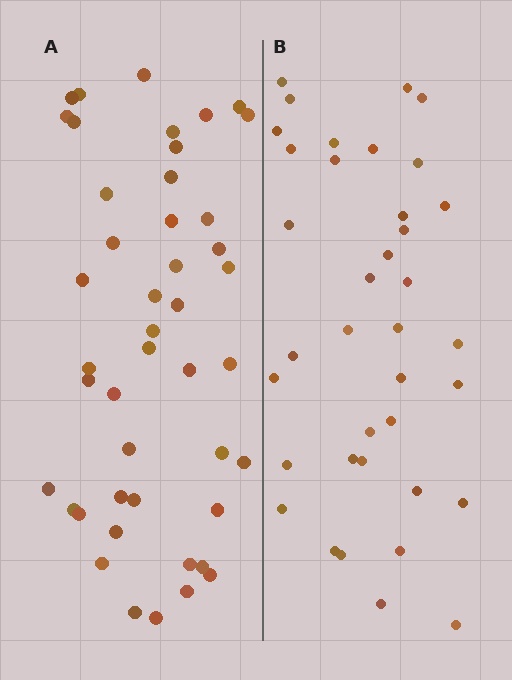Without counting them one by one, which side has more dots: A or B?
Region A (the left region) has more dots.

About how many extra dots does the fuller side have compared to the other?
Region A has roughly 8 or so more dots than region B.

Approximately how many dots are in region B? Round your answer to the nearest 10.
About 40 dots. (The exact count is 37, which rounds to 40.)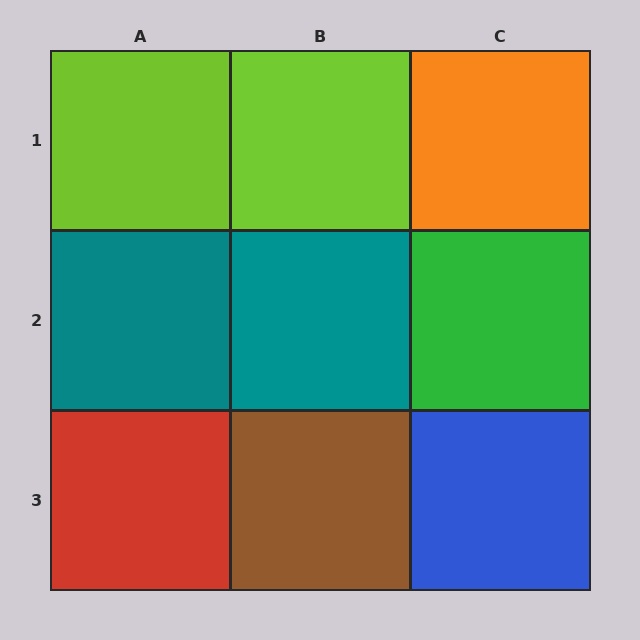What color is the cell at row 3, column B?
Brown.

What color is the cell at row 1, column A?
Lime.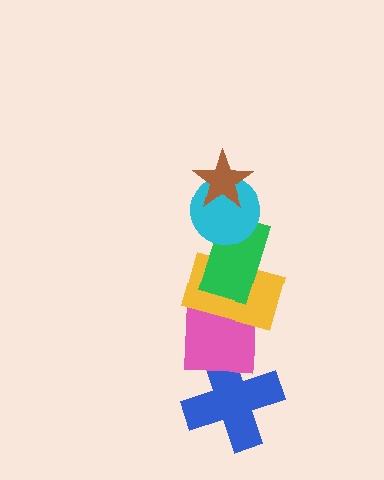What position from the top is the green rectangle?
The green rectangle is 3rd from the top.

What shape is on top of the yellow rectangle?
The green rectangle is on top of the yellow rectangle.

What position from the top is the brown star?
The brown star is 1st from the top.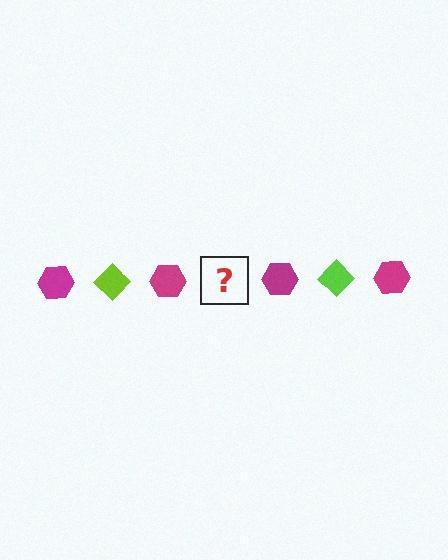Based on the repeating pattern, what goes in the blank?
The blank should be a lime diamond.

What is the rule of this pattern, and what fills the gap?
The rule is that the pattern alternates between magenta hexagon and lime diamond. The gap should be filled with a lime diamond.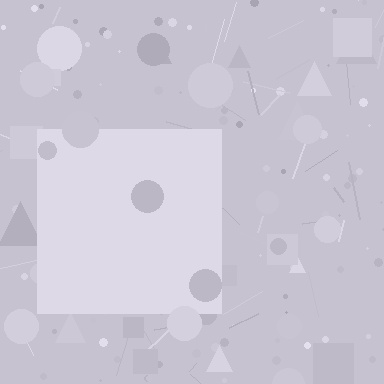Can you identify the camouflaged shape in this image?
The camouflaged shape is a square.